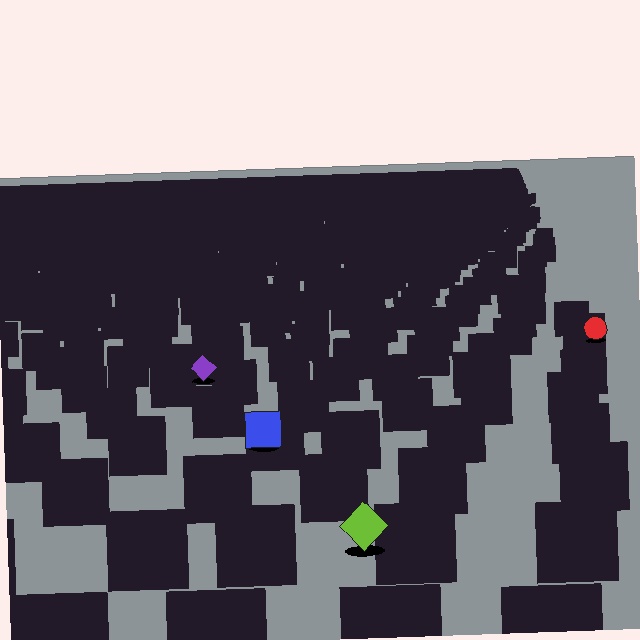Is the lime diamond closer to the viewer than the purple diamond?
Yes. The lime diamond is closer — you can tell from the texture gradient: the ground texture is coarser near it.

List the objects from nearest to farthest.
From nearest to farthest: the lime diamond, the blue square, the purple diamond, the red circle.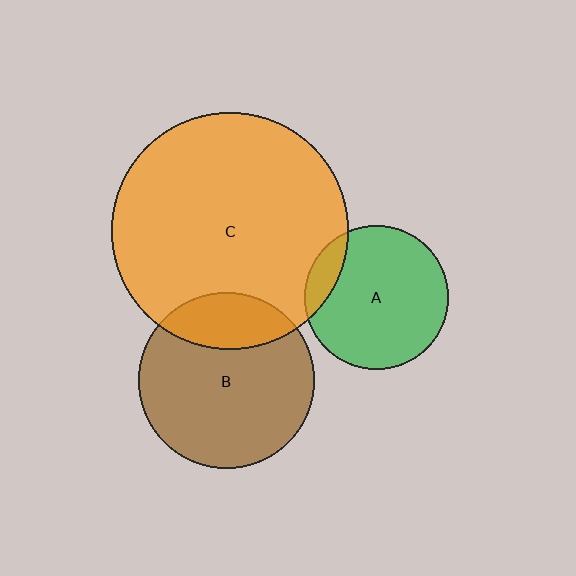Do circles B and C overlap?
Yes.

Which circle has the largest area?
Circle C (orange).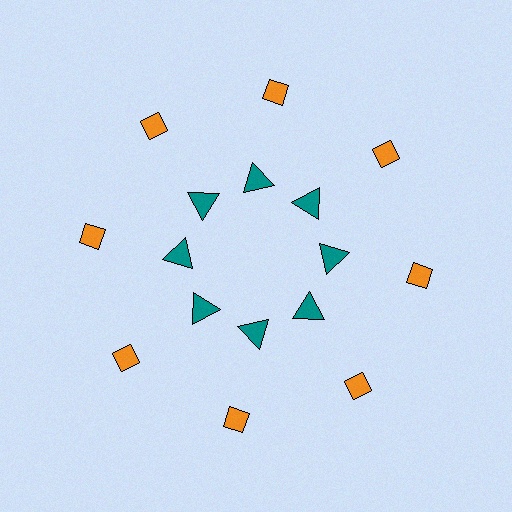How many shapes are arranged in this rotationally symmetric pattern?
There are 16 shapes, arranged in 8 groups of 2.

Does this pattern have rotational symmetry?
Yes, this pattern has 8-fold rotational symmetry. It looks the same after rotating 45 degrees around the center.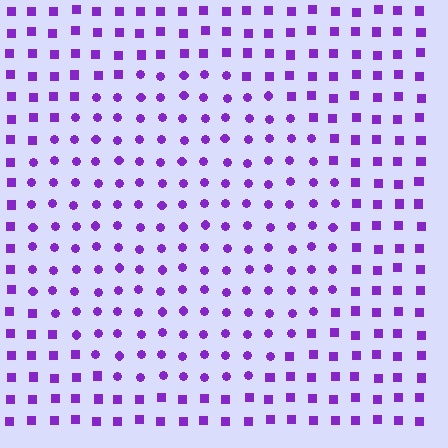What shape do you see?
I see a circle.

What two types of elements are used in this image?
The image uses circles inside the circle region and squares outside it.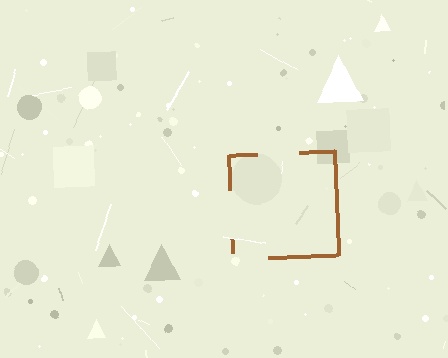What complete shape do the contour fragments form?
The contour fragments form a square.